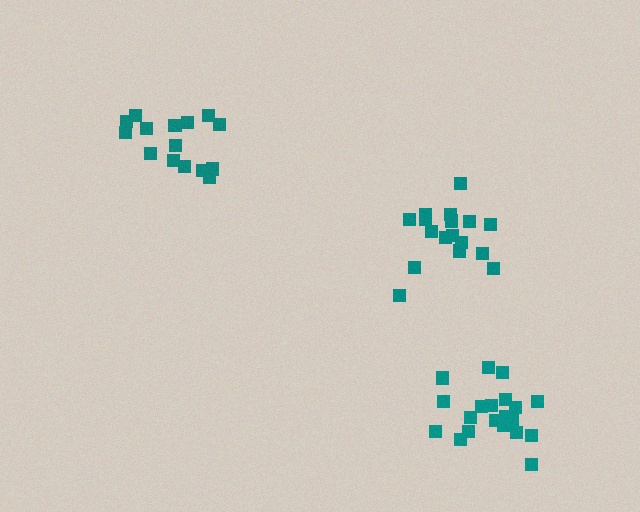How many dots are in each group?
Group 1: 15 dots, Group 2: 17 dots, Group 3: 21 dots (53 total).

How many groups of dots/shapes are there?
There are 3 groups.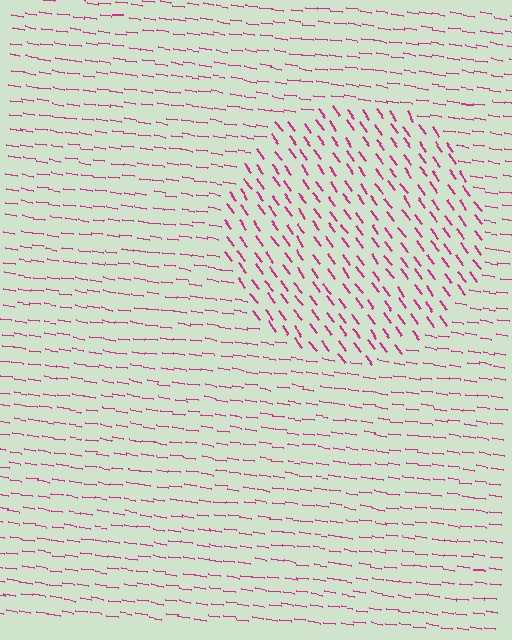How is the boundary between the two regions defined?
The boundary is defined purely by a change in line orientation (approximately 45 degrees difference). All lines are the same color and thickness.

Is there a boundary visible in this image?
Yes, there is a texture boundary formed by a change in line orientation.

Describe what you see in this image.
The image is filled with small magenta line segments. A circle region in the image has lines oriented differently from the surrounding lines, creating a visible texture boundary.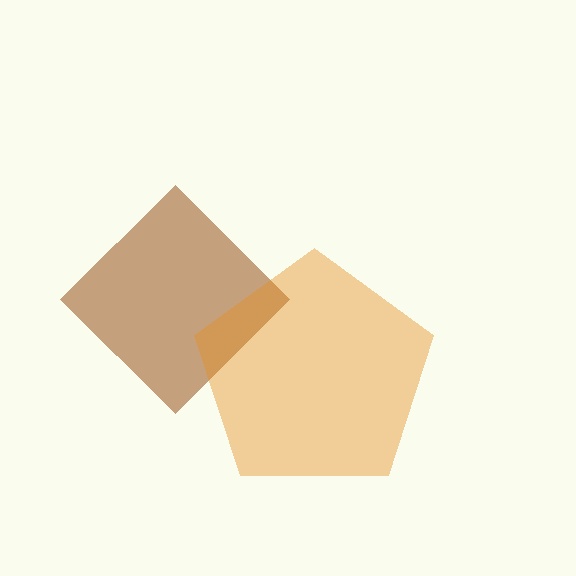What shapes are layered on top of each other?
The layered shapes are: a brown diamond, an orange pentagon.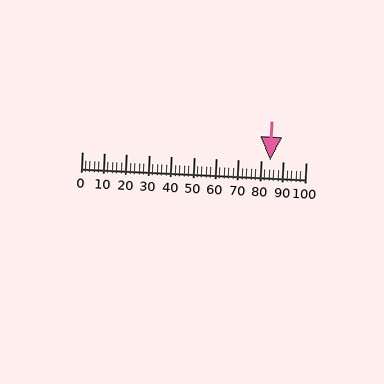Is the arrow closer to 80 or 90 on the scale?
The arrow is closer to 80.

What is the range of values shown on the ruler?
The ruler shows values from 0 to 100.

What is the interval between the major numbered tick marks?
The major tick marks are spaced 10 units apart.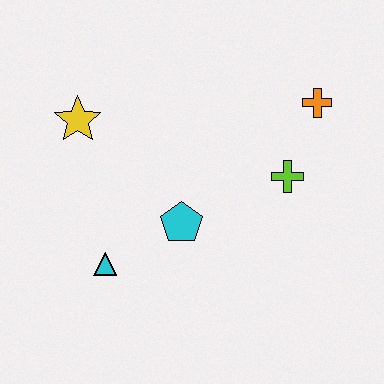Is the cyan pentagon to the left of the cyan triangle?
No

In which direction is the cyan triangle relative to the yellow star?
The cyan triangle is below the yellow star.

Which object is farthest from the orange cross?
The cyan triangle is farthest from the orange cross.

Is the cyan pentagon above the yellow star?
No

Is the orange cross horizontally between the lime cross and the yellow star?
No